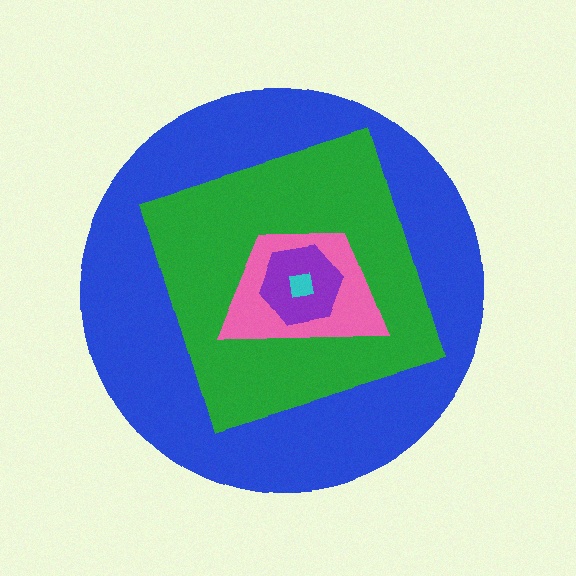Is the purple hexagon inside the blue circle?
Yes.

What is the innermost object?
The cyan square.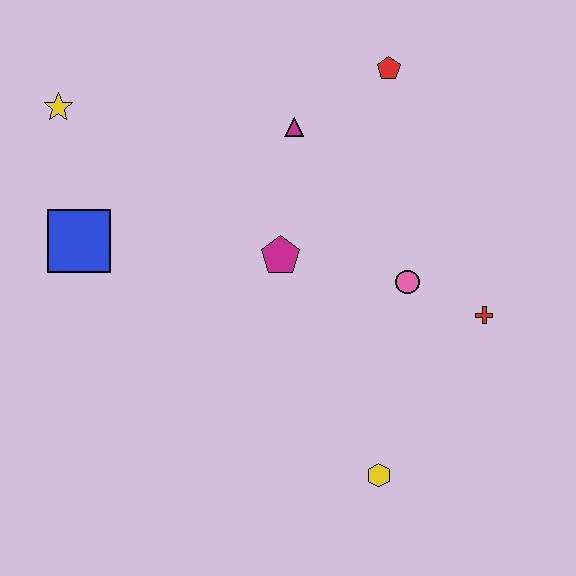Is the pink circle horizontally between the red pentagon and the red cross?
Yes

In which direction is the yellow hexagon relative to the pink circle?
The yellow hexagon is below the pink circle.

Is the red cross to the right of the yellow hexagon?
Yes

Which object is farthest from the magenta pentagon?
The yellow star is farthest from the magenta pentagon.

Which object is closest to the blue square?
The yellow star is closest to the blue square.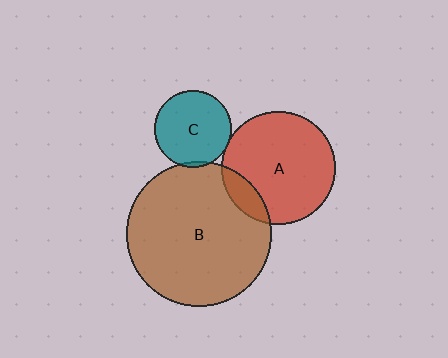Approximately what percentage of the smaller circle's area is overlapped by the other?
Approximately 5%.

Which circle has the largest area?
Circle B (brown).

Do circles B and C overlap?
Yes.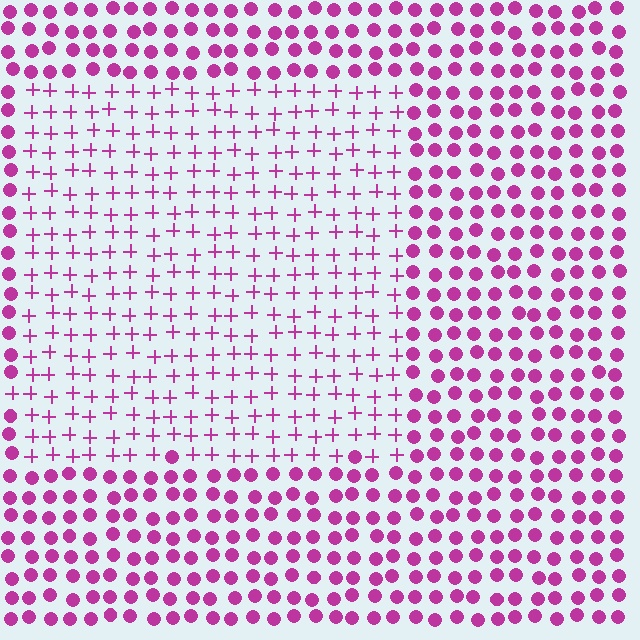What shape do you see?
I see a rectangle.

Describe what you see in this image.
The image is filled with small magenta elements arranged in a uniform grid. A rectangle-shaped region contains plus signs, while the surrounding area contains circles. The boundary is defined purely by the change in element shape.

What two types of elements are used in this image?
The image uses plus signs inside the rectangle region and circles outside it.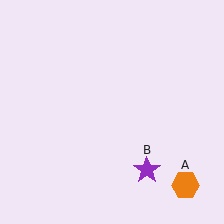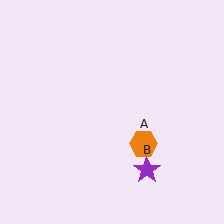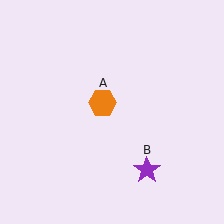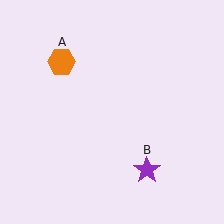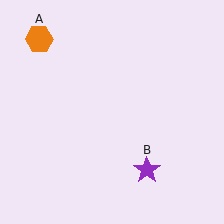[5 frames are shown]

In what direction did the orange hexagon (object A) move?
The orange hexagon (object A) moved up and to the left.